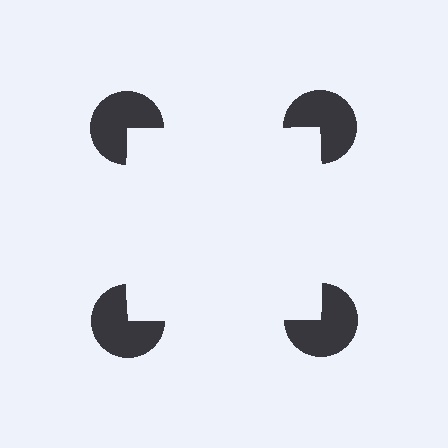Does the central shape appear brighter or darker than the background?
It typically appears slightly brighter than the background, even though no actual brightness change is drawn.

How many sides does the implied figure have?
4 sides.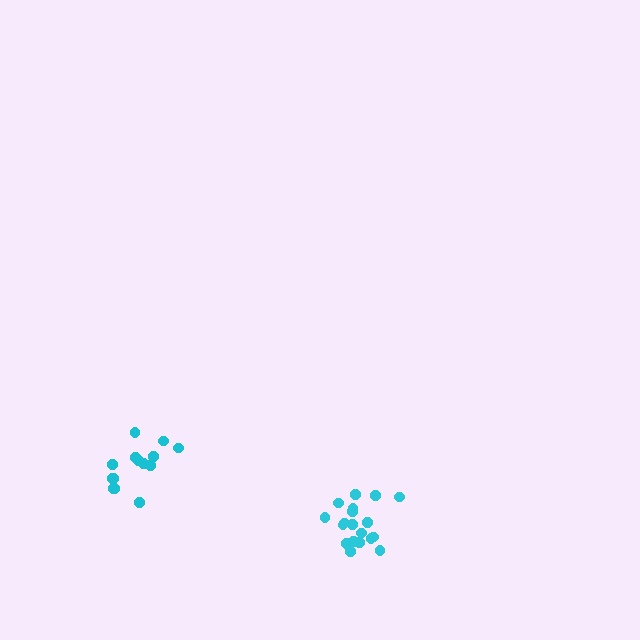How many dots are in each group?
Group 1: 19 dots, Group 2: 14 dots (33 total).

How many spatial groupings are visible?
There are 2 spatial groupings.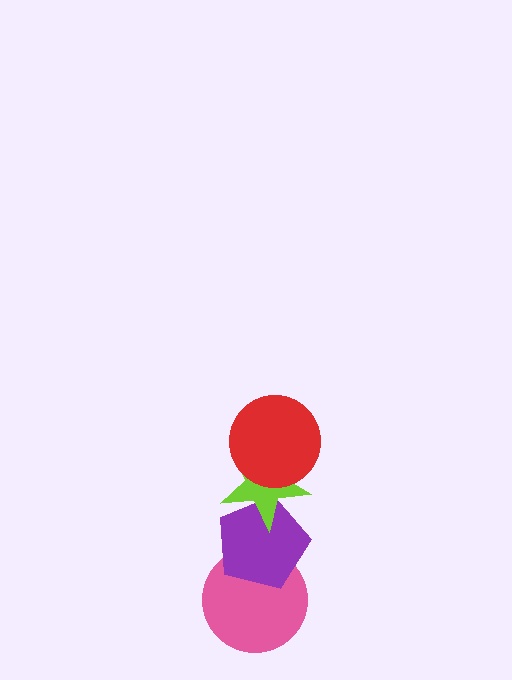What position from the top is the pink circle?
The pink circle is 4th from the top.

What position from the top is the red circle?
The red circle is 1st from the top.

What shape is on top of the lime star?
The red circle is on top of the lime star.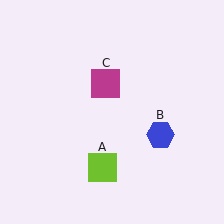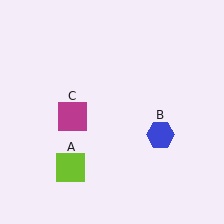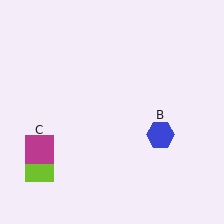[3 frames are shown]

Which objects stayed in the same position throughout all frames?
Blue hexagon (object B) remained stationary.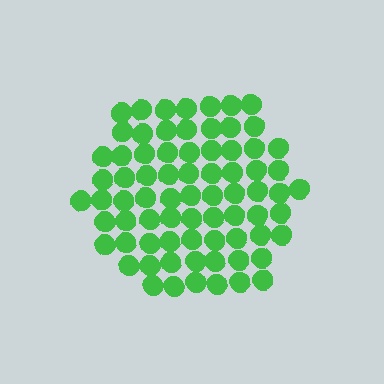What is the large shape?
The large shape is a hexagon.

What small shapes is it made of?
It is made of small circles.